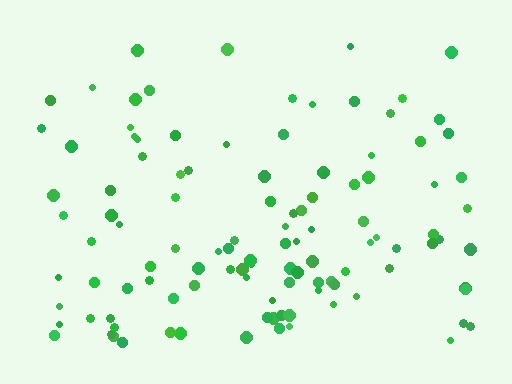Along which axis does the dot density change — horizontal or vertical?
Vertical.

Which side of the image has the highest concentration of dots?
The bottom.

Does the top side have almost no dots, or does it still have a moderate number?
Still a moderate number, just noticeably fewer than the bottom.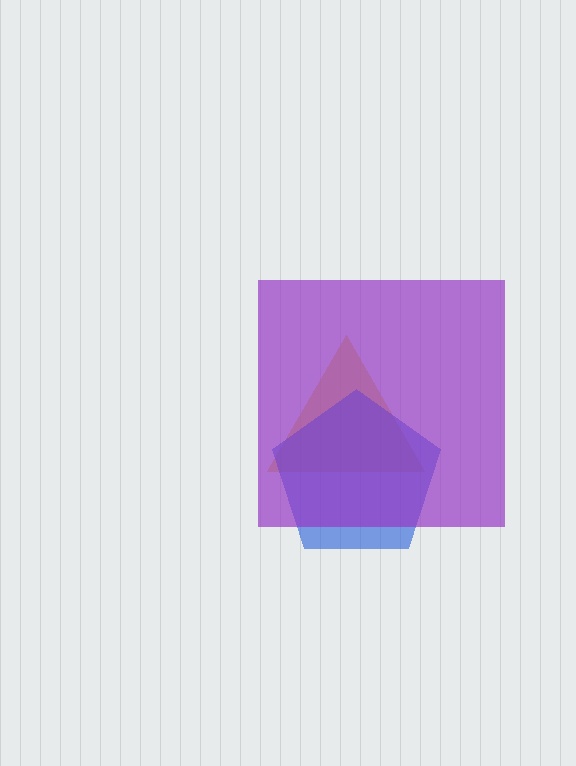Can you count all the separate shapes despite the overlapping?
Yes, there are 3 separate shapes.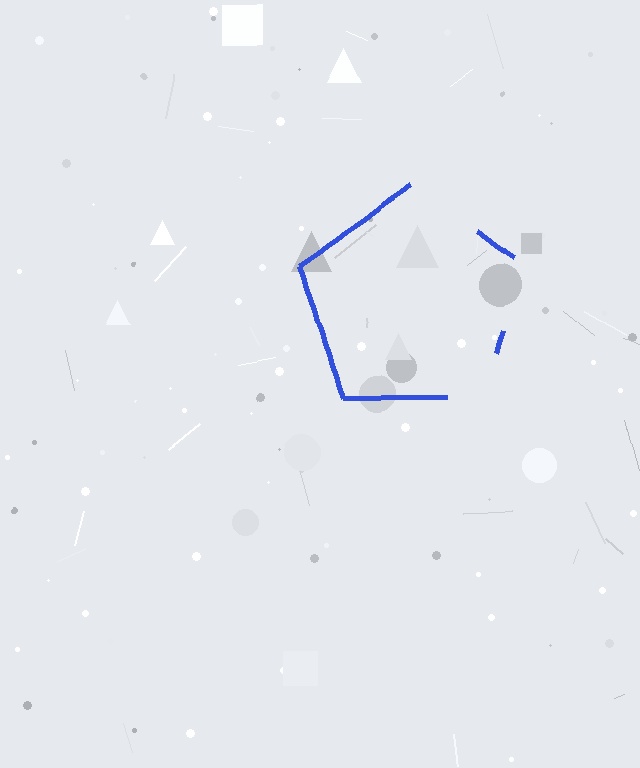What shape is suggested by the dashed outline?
The dashed outline suggests a pentagon.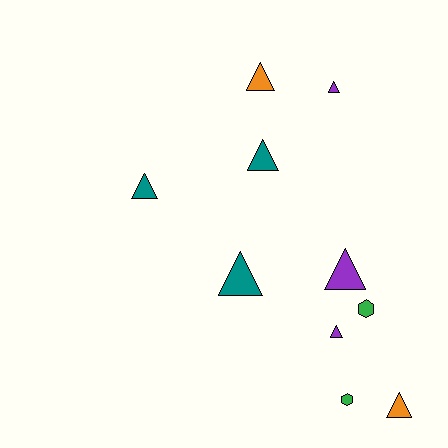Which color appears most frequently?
Teal, with 3 objects.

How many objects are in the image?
There are 10 objects.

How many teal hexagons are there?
There are no teal hexagons.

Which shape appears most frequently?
Triangle, with 8 objects.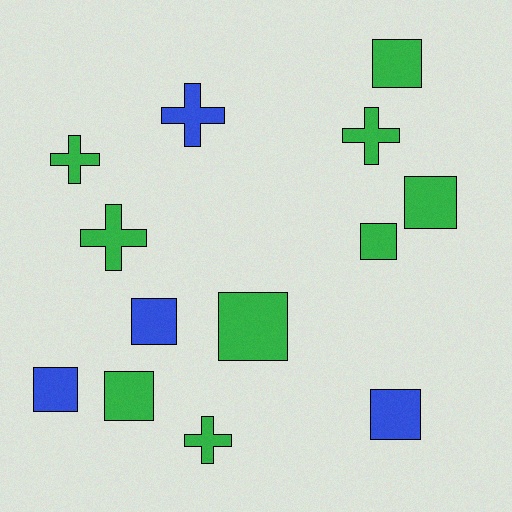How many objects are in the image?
There are 13 objects.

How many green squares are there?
There are 5 green squares.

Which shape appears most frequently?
Square, with 8 objects.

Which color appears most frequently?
Green, with 9 objects.